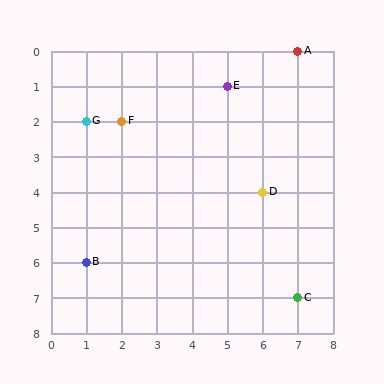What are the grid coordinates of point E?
Point E is at grid coordinates (5, 1).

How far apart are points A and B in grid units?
Points A and B are 6 columns and 6 rows apart (about 8.5 grid units diagonally).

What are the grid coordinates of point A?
Point A is at grid coordinates (7, 0).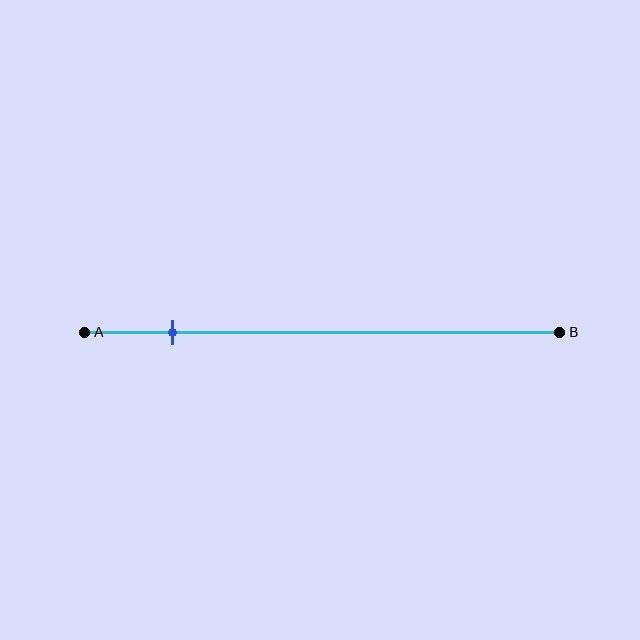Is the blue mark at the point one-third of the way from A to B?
No, the mark is at about 20% from A, not at the 33% one-third point.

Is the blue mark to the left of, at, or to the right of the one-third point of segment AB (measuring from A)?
The blue mark is to the left of the one-third point of segment AB.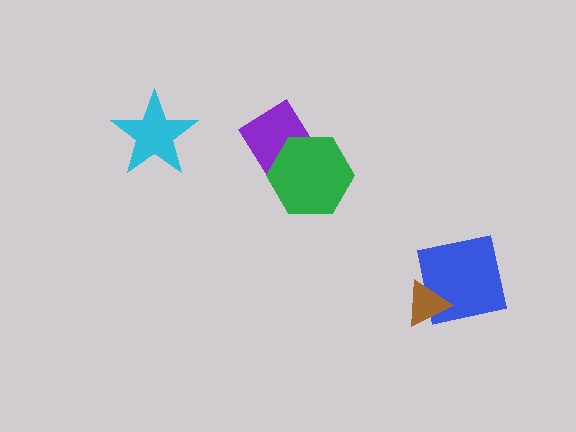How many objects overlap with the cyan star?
0 objects overlap with the cyan star.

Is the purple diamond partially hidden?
Yes, it is partially covered by another shape.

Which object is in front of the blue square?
The brown triangle is in front of the blue square.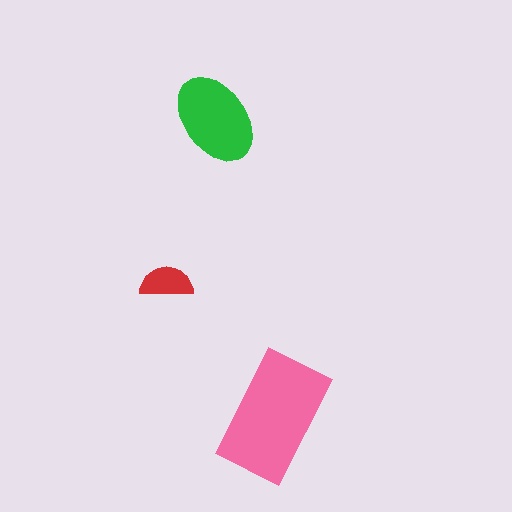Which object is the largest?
The pink rectangle.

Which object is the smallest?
The red semicircle.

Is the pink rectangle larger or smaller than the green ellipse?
Larger.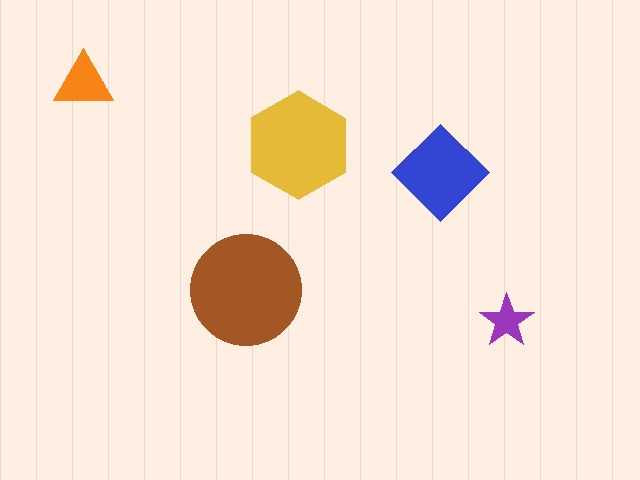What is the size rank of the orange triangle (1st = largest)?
4th.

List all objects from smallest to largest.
The purple star, the orange triangle, the blue diamond, the yellow hexagon, the brown circle.